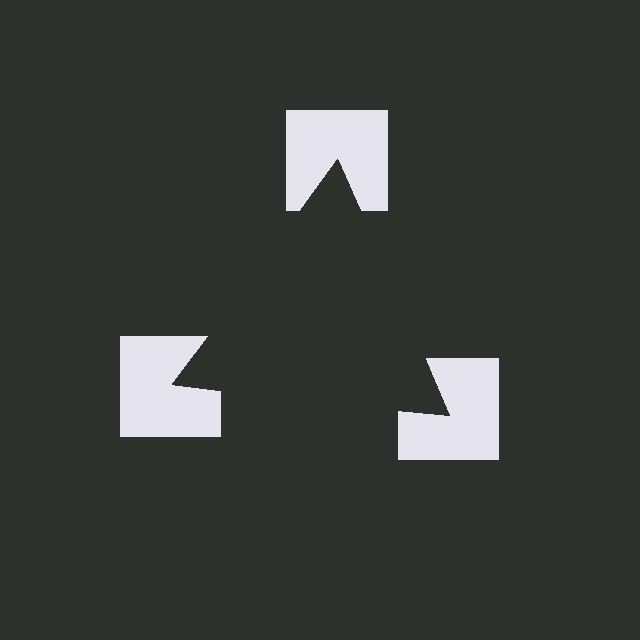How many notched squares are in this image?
There are 3 — one at each vertex of the illusory triangle.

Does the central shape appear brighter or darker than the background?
It typically appears slightly darker than the background, even though no actual brightness change is drawn.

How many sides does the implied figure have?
3 sides.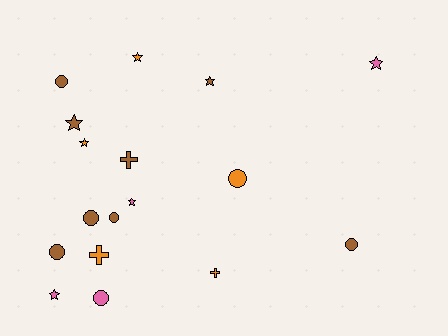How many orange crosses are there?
There are 2 orange crosses.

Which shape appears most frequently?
Star, with 7 objects.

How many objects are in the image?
There are 17 objects.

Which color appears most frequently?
Brown, with 8 objects.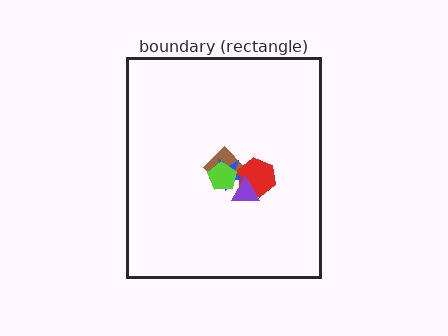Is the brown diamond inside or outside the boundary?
Inside.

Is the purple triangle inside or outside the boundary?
Inside.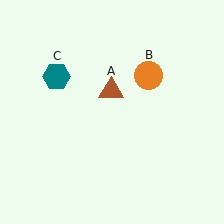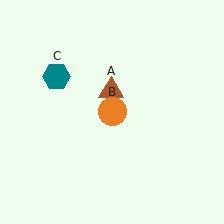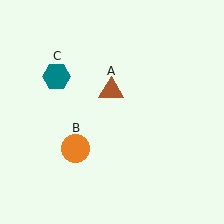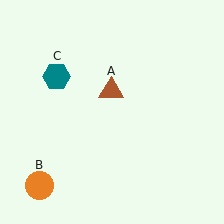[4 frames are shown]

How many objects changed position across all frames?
1 object changed position: orange circle (object B).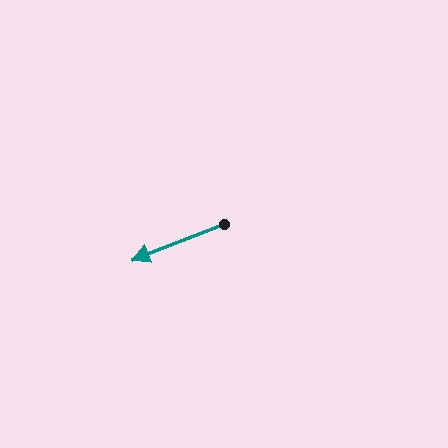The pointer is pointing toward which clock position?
Roughly 8 o'clock.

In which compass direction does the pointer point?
West.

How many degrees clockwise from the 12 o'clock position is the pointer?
Approximately 249 degrees.